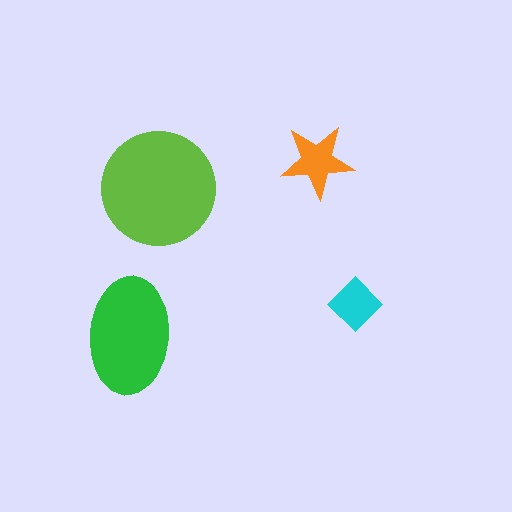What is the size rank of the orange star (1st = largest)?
3rd.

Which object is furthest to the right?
The cyan diamond is rightmost.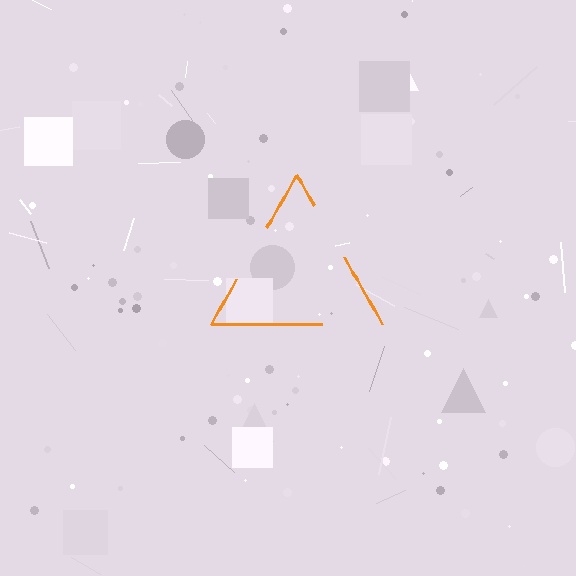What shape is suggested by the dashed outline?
The dashed outline suggests a triangle.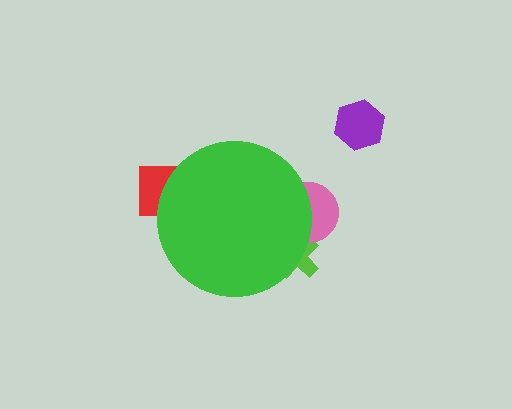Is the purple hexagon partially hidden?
No, the purple hexagon is fully visible.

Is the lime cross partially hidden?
Yes, the lime cross is partially hidden behind the green circle.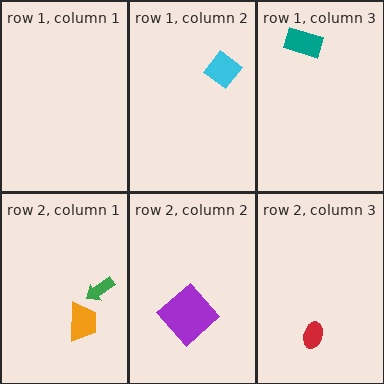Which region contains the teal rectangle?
The row 1, column 3 region.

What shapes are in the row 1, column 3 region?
The teal rectangle.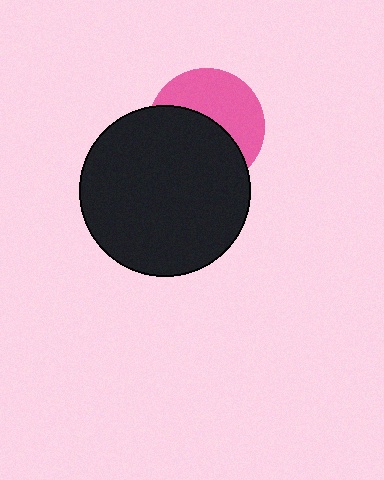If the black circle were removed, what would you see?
You would see the complete pink circle.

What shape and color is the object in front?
The object in front is a black circle.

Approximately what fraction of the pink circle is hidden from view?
Roughly 53% of the pink circle is hidden behind the black circle.